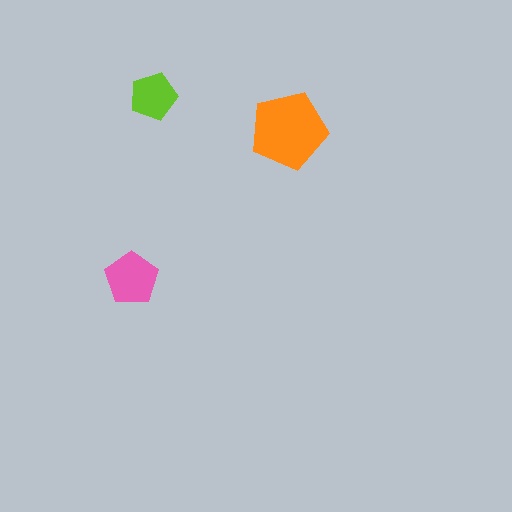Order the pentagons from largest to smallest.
the orange one, the pink one, the lime one.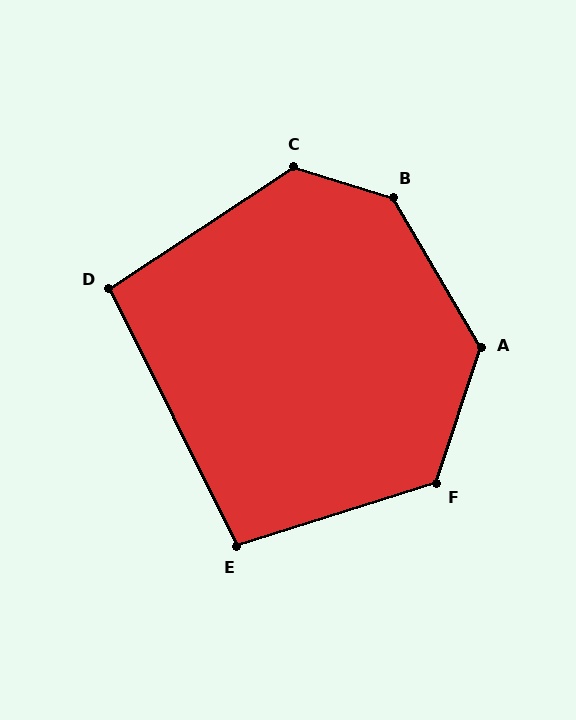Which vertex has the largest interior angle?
B, at approximately 138 degrees.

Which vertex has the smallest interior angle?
D, at approximately 97 degrees.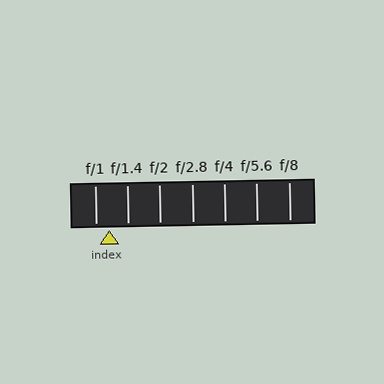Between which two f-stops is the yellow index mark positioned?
The index mark is between f/1 and f/1.4.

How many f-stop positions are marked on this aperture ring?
There are 7 f-stop positions marked.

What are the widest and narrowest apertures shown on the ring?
The widest aperture shown is f/1 and the narrowest is f/8.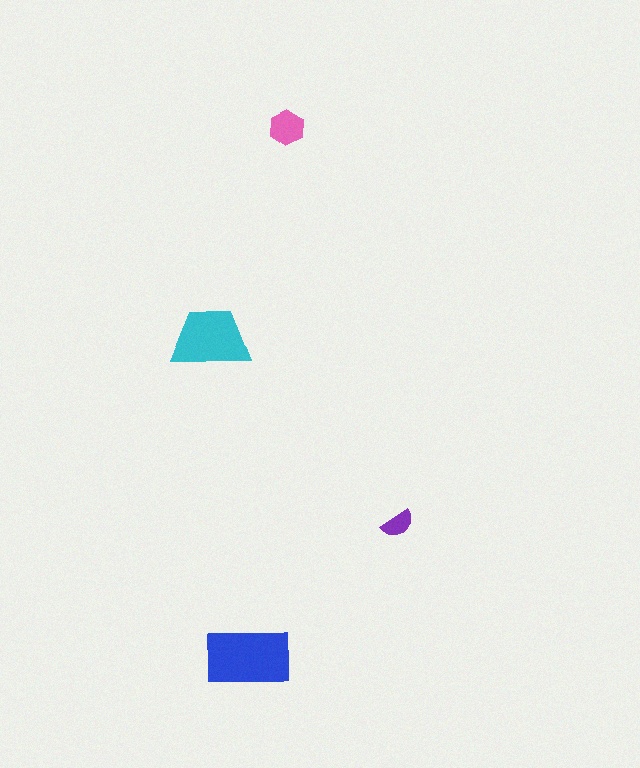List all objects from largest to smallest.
The blue rectangle, the cyan trapezoid, the pink hexagon, the purple semicircle.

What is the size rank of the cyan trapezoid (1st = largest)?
2nd.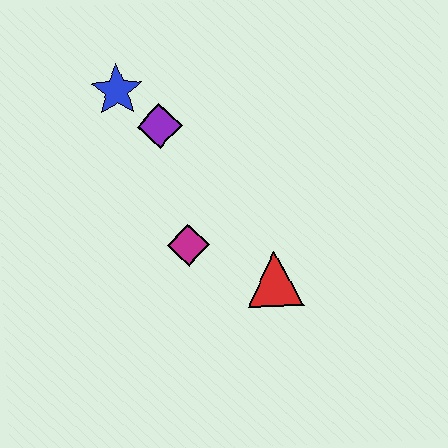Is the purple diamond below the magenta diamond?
No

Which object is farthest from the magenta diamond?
The blue star is farthest from the magenta diamond.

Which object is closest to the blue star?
The purple diamond is closest to the blue star.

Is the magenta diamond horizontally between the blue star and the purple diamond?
No